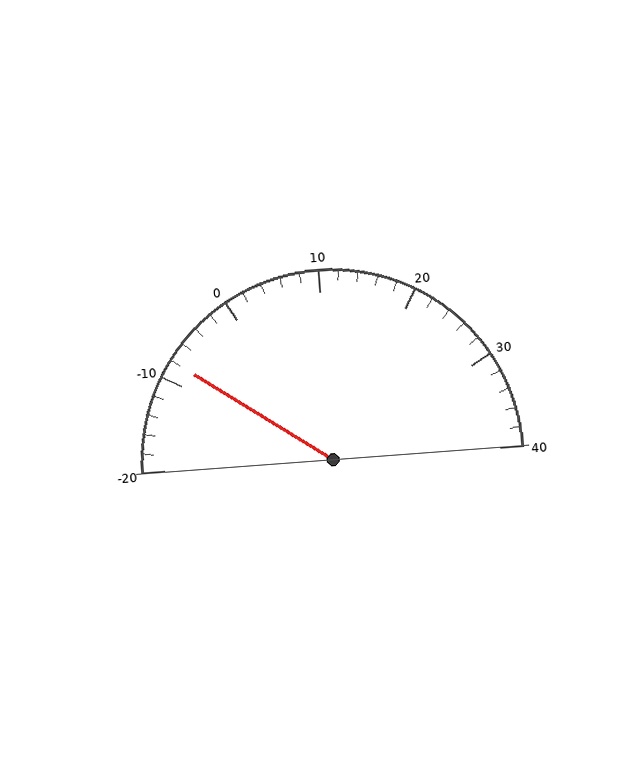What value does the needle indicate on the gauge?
The needle indicates approximately -8.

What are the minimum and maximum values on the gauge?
The gauge ranges from -20 to 40.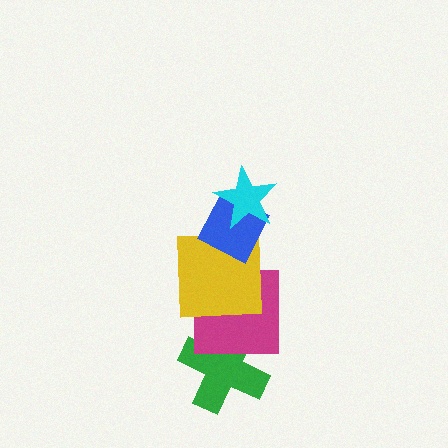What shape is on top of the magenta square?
The yellow square is on top of the magenta square.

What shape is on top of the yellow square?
The blue diamond is on top of the yellow square.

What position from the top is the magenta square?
The magenta square is 4th from the top.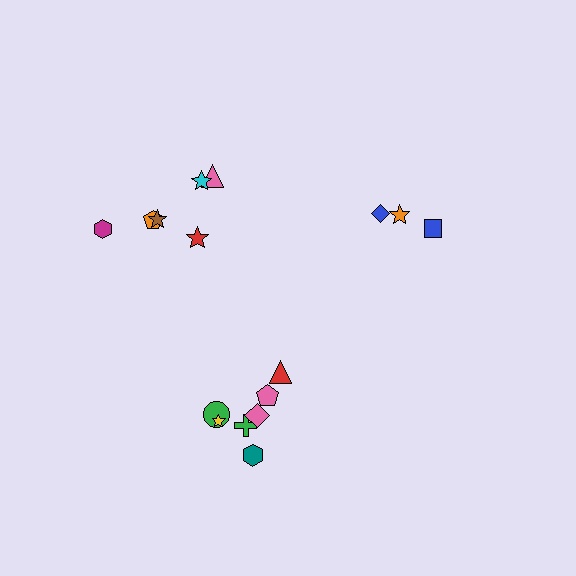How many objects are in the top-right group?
There are 3 objects.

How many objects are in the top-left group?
There are 6 objects.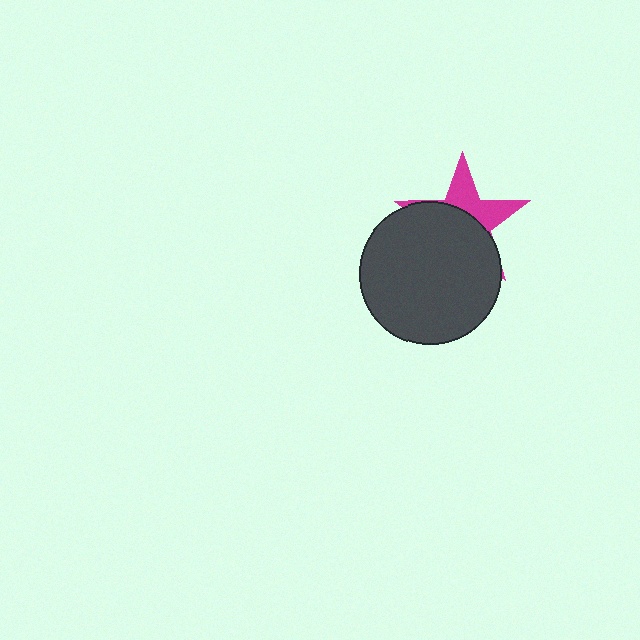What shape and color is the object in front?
The object in front is a dark gray circle.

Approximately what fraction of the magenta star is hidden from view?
Roughly 63% of the magenta star is hidden behind the dark gray circle.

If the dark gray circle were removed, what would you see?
You would see the complete magenta star.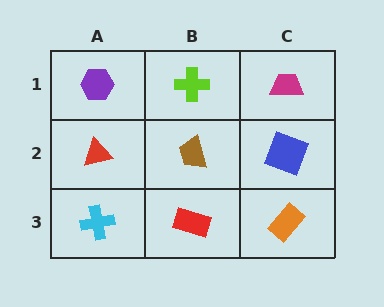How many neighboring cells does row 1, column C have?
2.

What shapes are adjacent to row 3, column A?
A red triangle (row 2, column A), a red rectangle (row 3, column B).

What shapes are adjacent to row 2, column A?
A purple hexagon (row 1, column A), a cyan cross (row 3, column A), a brown trapezoid (row 2, column B).